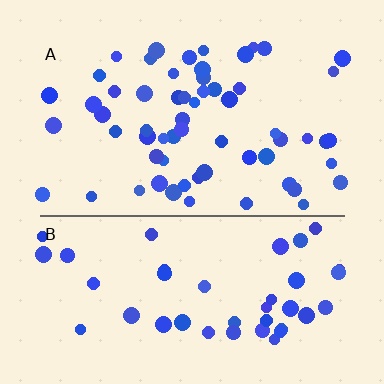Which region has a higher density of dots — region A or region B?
A (the top).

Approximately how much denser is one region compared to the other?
Approximately 1.3× — region A over region B.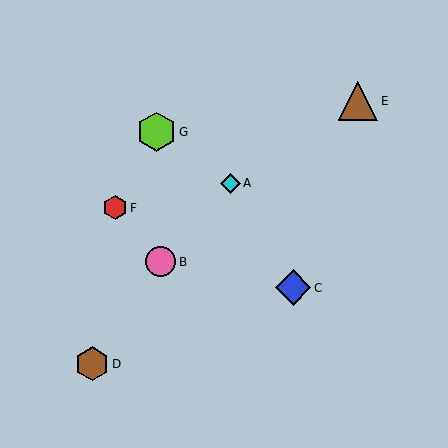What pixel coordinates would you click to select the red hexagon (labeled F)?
Click at (115, 208) to select the red hexagon F.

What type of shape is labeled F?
Shape F is a red hexagon.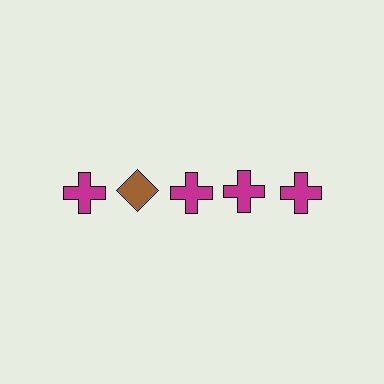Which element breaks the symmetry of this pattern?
The brown diamond in the top row, second from left column breaks the symmetry. All other shapes are magenta crosses.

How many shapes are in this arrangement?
There are 5 shapes arranged in a grid pattern.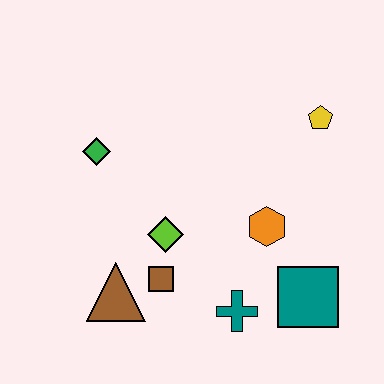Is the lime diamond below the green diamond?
Yes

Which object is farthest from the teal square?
The green diamond is farthest from the teal square.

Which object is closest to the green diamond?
The lime diamond is closest to the green diamond.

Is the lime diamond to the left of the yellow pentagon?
Yes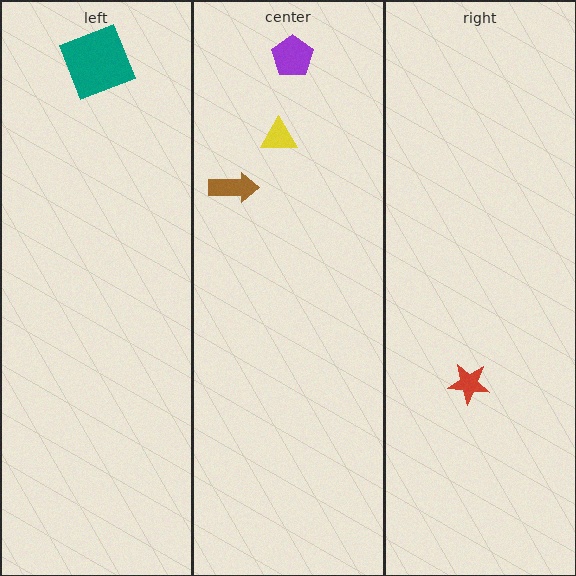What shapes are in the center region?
The yellow triangle, the brown arrow, the purple pentagon.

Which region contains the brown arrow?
The center region.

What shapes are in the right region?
The red star.